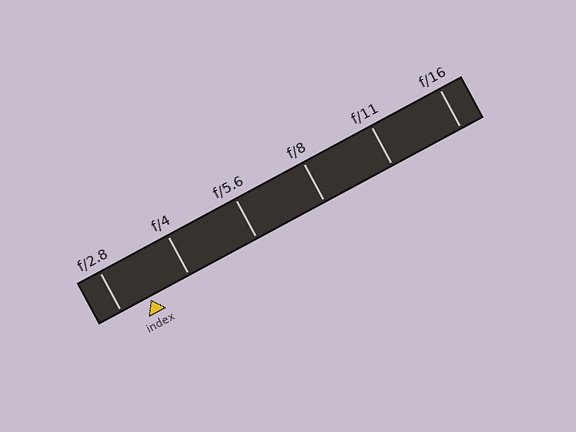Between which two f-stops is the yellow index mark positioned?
The index mark is between f/2.8 and f/4.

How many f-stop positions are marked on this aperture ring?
There are 6 f-stop positions marked.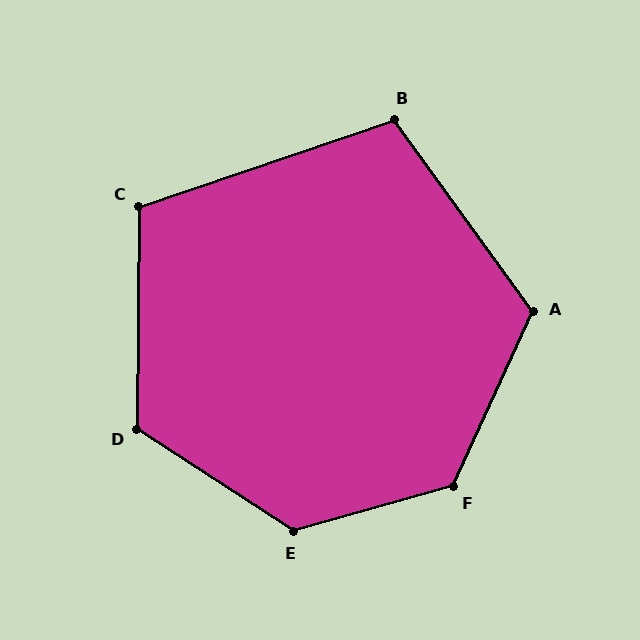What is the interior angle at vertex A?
Approximately 120 degrees (obtuse).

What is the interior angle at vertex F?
Approximately 130 degrees (obtuse).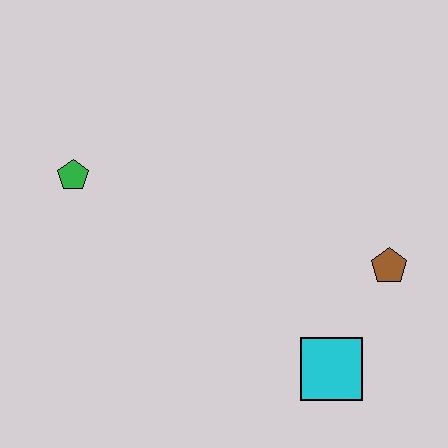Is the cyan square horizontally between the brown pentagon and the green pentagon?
Yes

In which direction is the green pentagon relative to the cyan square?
The green pentagon is to the left of the cyan square.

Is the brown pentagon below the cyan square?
No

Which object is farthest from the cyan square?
The green pentagon is farthest from the cyan square.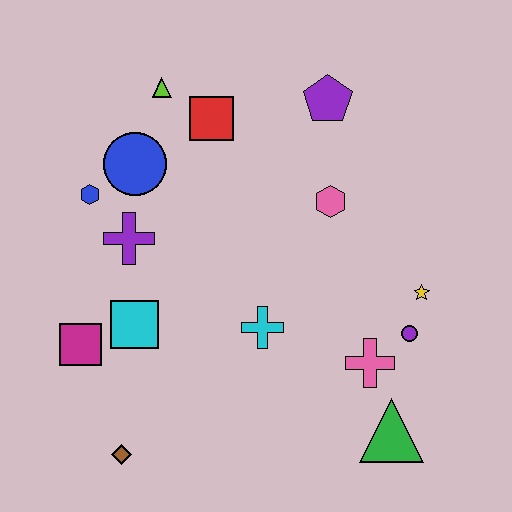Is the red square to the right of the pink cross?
No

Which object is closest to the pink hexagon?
The purple pentagon is closest to the pink hexagon.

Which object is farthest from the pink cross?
The lime triangle is farthest from the pink cross.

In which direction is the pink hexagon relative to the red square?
The pink hexagon is to the right of the red square.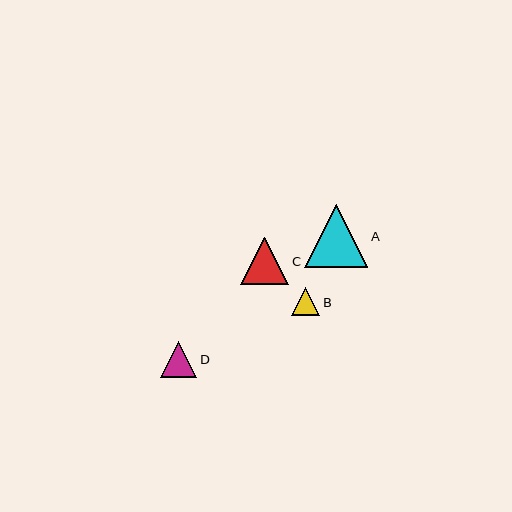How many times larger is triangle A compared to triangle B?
Triangle A is approximately 2.3 times the size of triangle B.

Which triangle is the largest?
Triangle A is the largest with a size of approximately 63 pixels.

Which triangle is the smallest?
Triangle B is the smallest with a size of approximately 28 pixels.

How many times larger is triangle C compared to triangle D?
Triangle C is approximately 1.3 times the size of triangle D.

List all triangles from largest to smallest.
From largest to smallest: A, C, D, B.